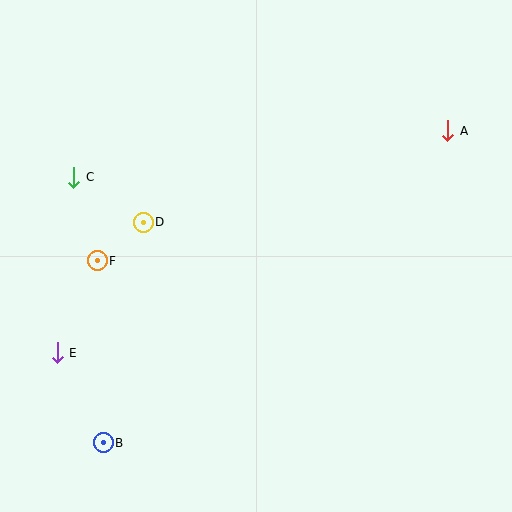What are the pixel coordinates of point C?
Point C is at (74, 177).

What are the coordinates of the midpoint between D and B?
The midpoint between D and B is at (123, 333).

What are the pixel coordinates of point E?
Point E is at (57, 353).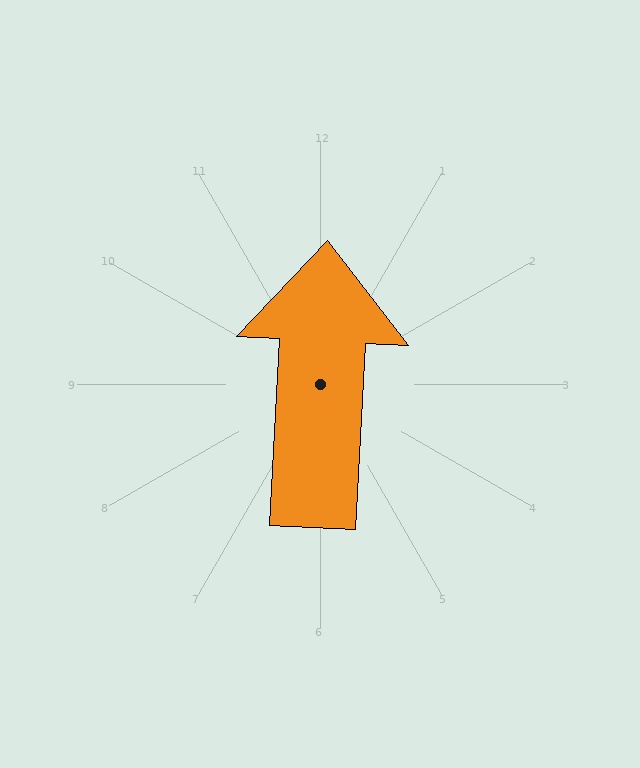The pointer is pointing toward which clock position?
Roughly 12 o'clock.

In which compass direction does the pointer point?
North.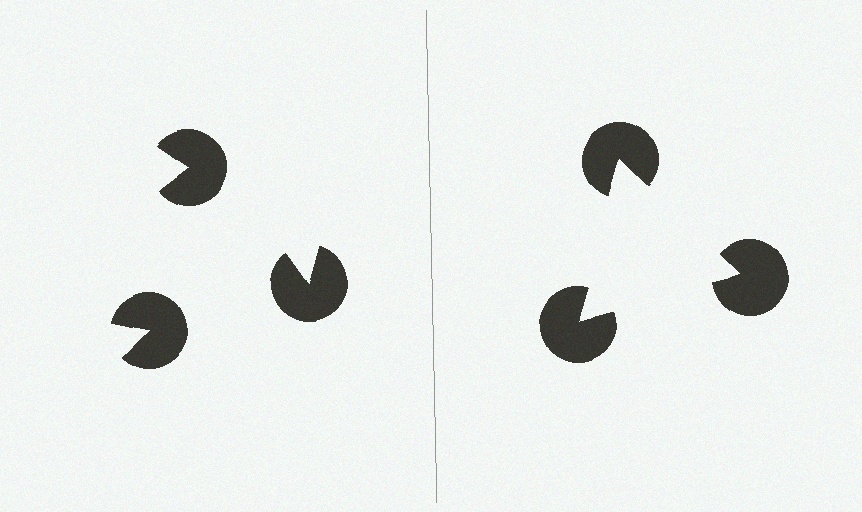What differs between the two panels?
The pac-man discs are positioned identically on both sides; only the wedge orientations differ. On the right they align to a triangle; on the left they are misaligned.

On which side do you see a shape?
An illusory triangle appears on the right side. On the left side the wedge cuts are rotated, so no coherent shape forms.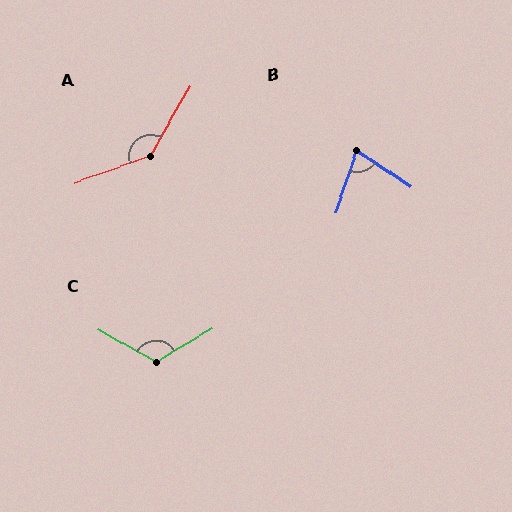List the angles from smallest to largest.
B (76°), C (120°), A (139°).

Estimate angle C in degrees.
Approximately 120 degrees.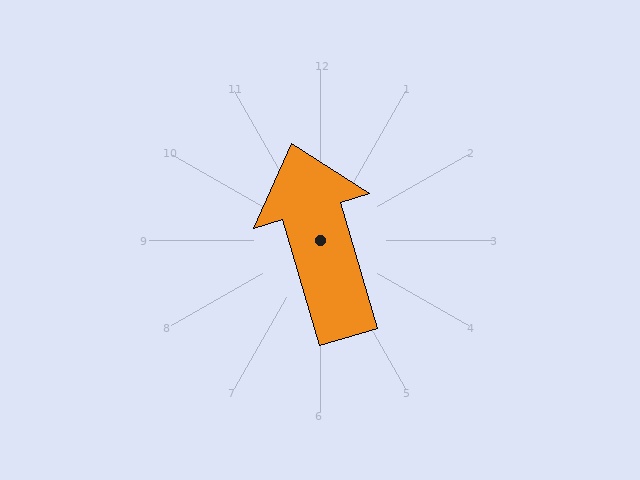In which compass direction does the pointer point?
North.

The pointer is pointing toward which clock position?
Roughly 11 o'clock.